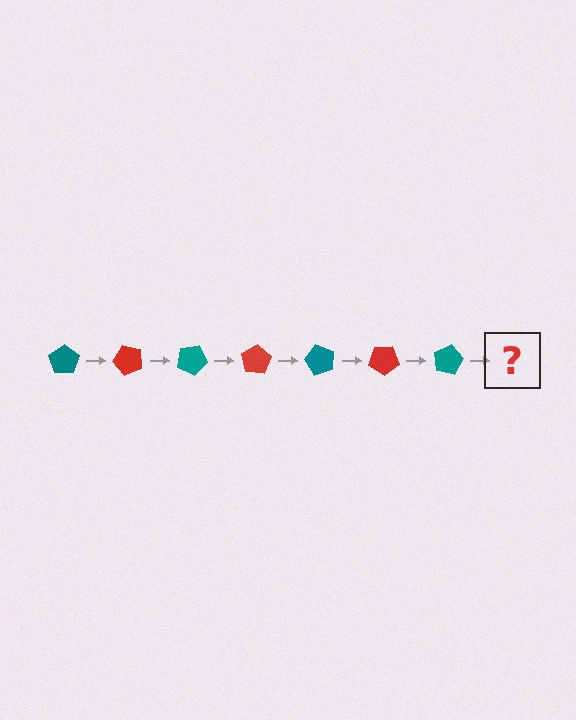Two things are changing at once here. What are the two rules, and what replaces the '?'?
The two rules are that it rotates 50 degrees each step and the color cycles through teal and red. The '?' should be a red pentagon, rotated 350 degrees from the start.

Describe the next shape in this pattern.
It should be a red pentagon, rotated 350 degrees from the start.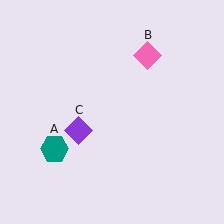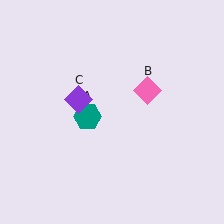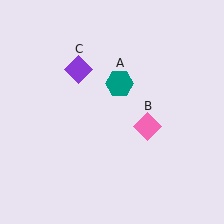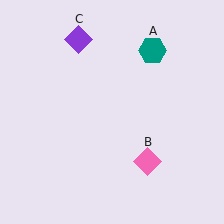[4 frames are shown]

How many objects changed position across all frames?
3 objects changed position: teal hexagon (object A), pink diamond (object B), purple diamond (object C).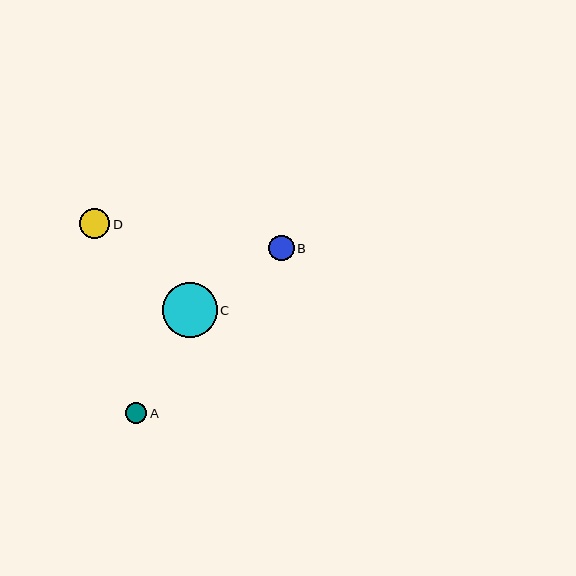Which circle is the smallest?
Circle A is the smallest with a size of approximately 21 pixels.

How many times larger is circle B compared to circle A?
Circle B is approximately 1.2 times the size of circle A.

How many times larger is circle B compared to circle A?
Circle B is approximately 1.2 times the size of circle A.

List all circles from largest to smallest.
From largest to smallest: C, D, B, A.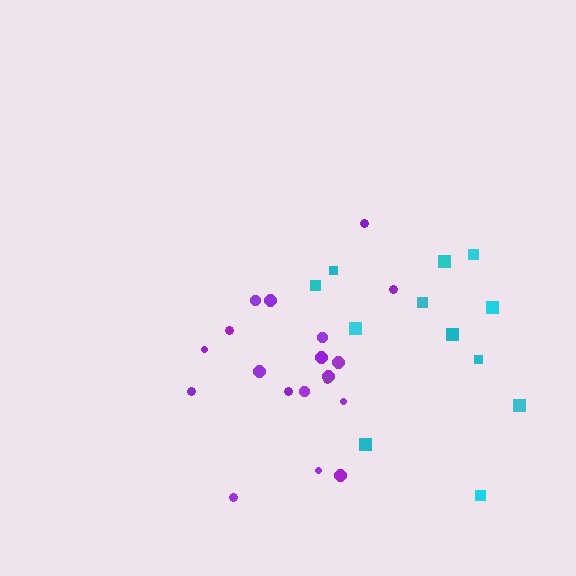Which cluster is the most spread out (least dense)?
Cyan.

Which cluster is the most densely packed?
Purple.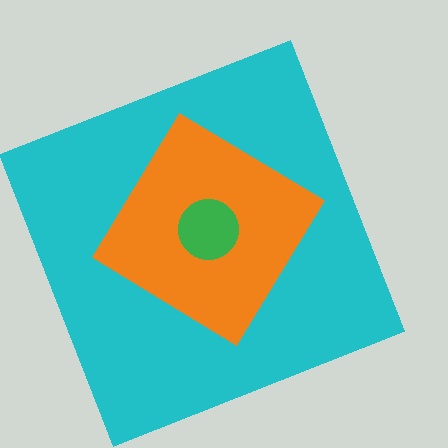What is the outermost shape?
The cyan square.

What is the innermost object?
The green circle.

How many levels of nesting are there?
3.